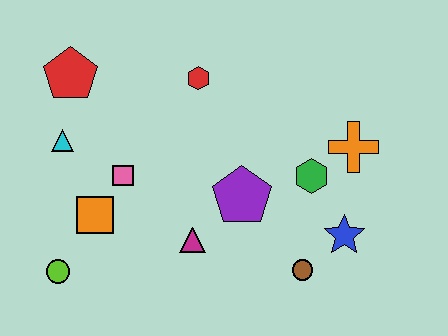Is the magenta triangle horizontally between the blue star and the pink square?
Yes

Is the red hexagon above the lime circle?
Yes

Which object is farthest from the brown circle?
The red pentagon is farthest from the brown circle.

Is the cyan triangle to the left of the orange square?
Yes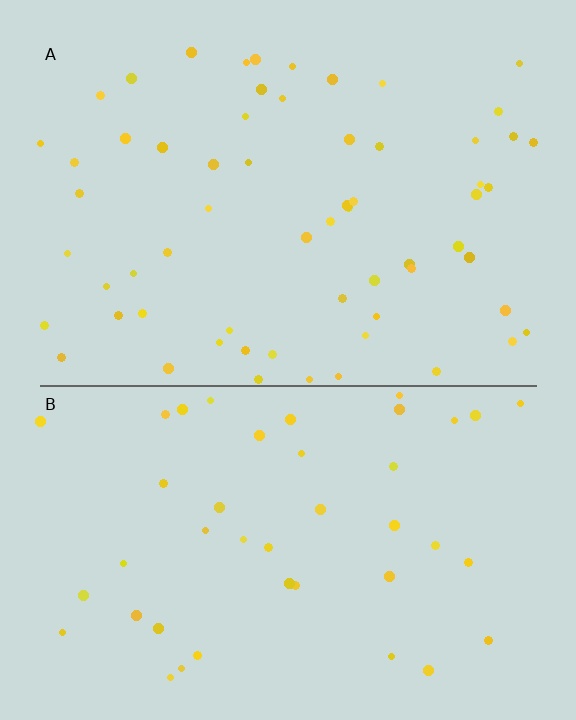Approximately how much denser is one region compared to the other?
Approximately 1.5× — region A over region B.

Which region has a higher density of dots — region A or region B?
A (the top).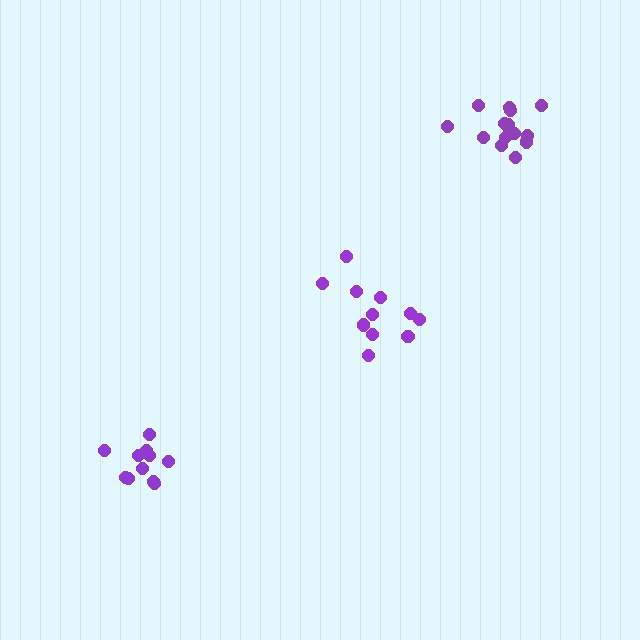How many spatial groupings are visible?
There are 3 spatial groupings.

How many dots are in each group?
Group 1: 11 dots, Group 2: 11 dots, Group 3: 15 dots (37 total).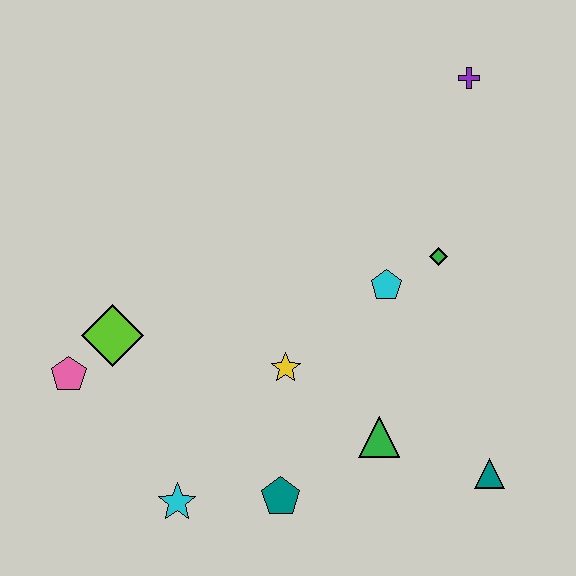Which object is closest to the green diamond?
The cyan pentagon is closest to the green diamond.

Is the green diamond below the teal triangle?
No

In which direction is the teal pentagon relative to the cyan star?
The teal pentagon is to the right of the cyan star.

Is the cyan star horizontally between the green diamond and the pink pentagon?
Yes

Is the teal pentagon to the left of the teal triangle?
Yes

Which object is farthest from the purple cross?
The cyan star is farthest from the purple cross.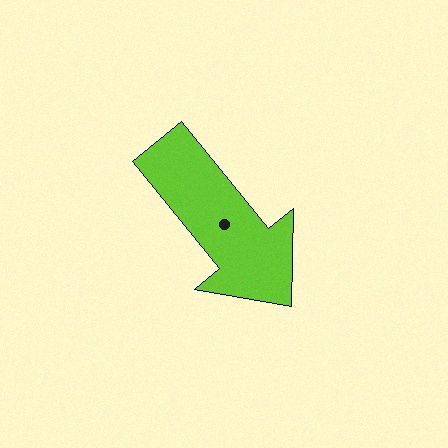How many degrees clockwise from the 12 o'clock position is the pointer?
Approximately 141 degrees.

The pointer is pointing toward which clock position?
Roughly 5 o'clock.